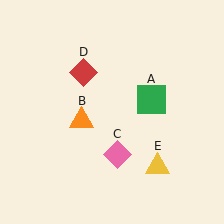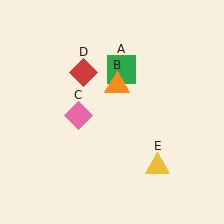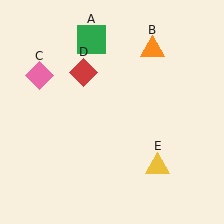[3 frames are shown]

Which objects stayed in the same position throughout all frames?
Red diamond (object D) and yellow triangle (object E) remained stationary.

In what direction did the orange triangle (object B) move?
The orange triangle (object B) moved up and to the right.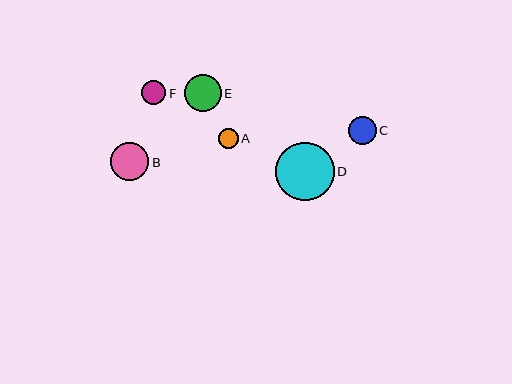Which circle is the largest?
Circle D is the largest with a size of approximately 59 pixels.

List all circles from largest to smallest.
From largest to smallest: D, B, E, C, F, A.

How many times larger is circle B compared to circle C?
Circle B is approximately 1.4 times the size of circle C.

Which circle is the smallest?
Circle A is the smallest with a size of approximately 20 pixels.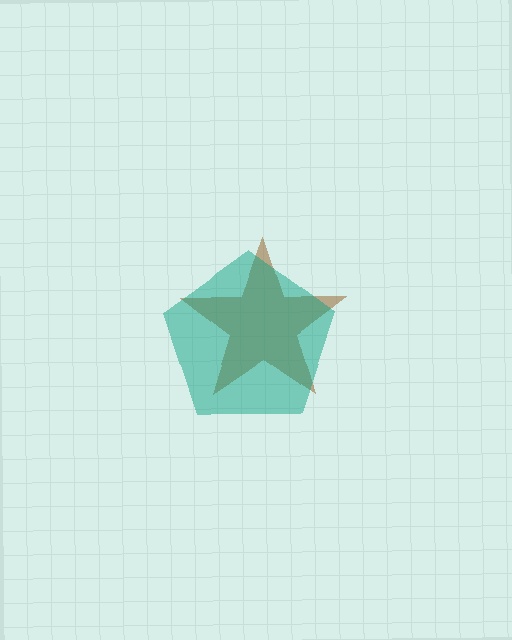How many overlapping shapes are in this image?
There are 2 overlapping shapes in the image.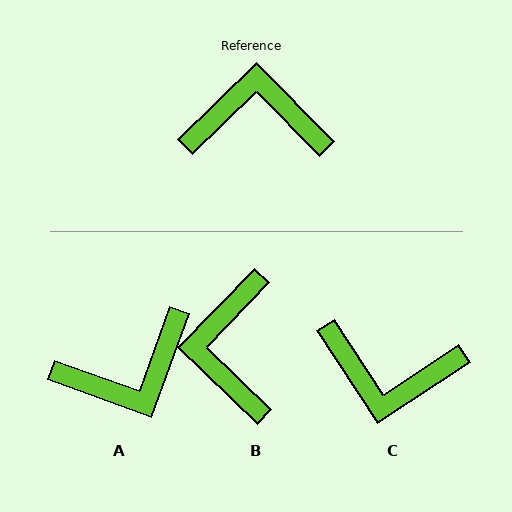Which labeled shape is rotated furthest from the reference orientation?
C, about 169 degrees away.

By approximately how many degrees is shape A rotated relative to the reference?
Approximately 154 degrees clockwise.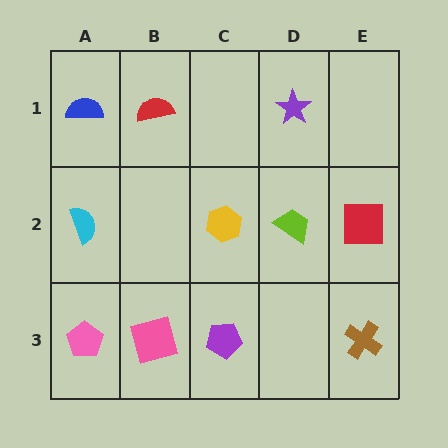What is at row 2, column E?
A red square.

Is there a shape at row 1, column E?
No, that cell is empty.